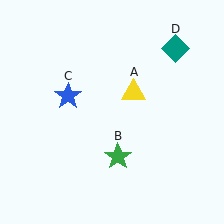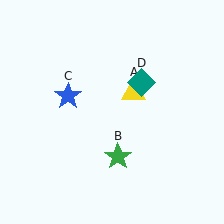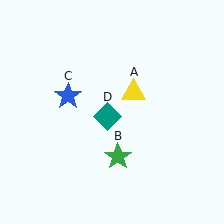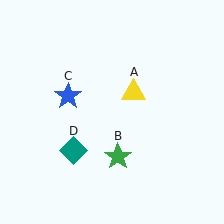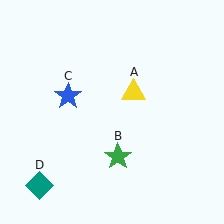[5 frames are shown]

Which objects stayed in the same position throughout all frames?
Yellow triangle (object A) and green star (object B) and blue star (object C) remained stationary.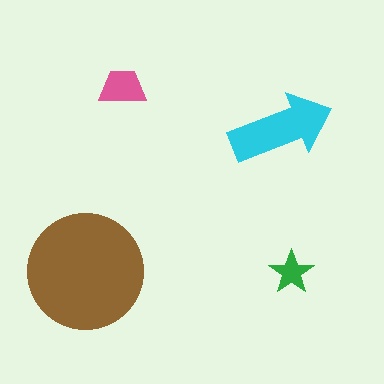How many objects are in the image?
There are 4 objects in the image.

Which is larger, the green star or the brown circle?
The brown circle.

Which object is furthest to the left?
The brown circle is leftmost.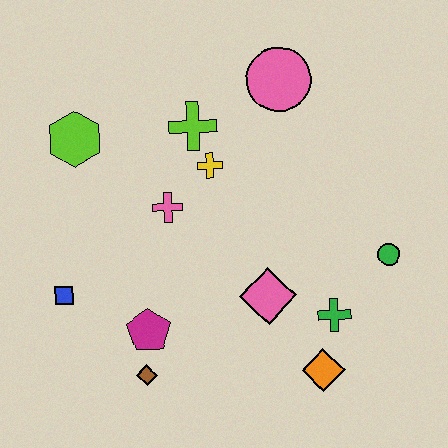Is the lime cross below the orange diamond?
No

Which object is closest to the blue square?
The magenta pentagon is closest to the blue square.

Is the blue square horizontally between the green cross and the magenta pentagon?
No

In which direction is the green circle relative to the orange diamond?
The green circle is above the orange diamond.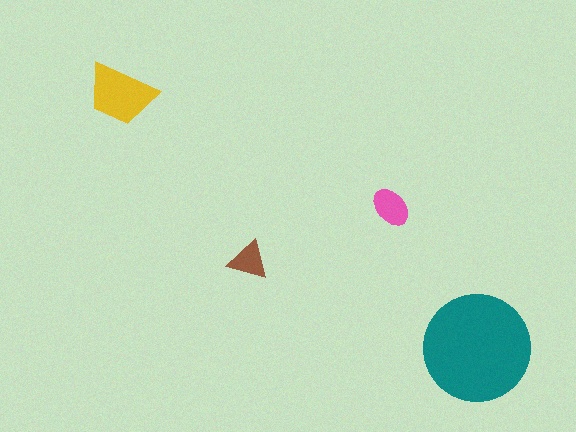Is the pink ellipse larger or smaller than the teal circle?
Smaller.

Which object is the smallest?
The brown triangle.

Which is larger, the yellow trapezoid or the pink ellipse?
The yellow trapezoid.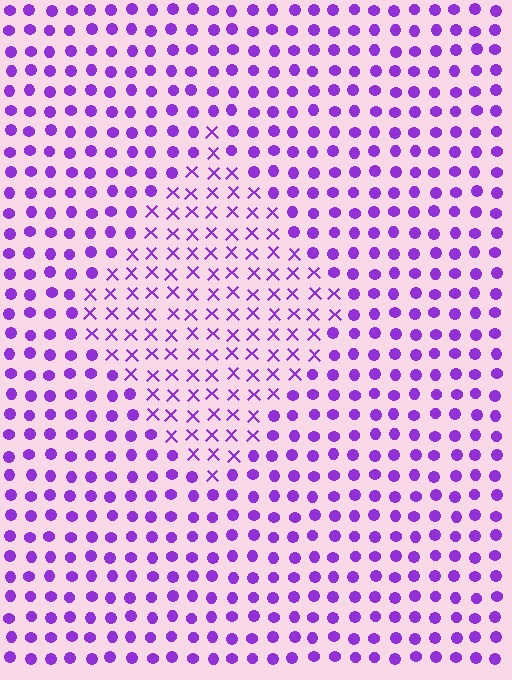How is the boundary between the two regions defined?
The boundary is defined by a change in element shape: X marks inside vs. circles outside. All elements share the same color and spacing.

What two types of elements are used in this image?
The image uses X marks inside the diamond region and circles outside it.